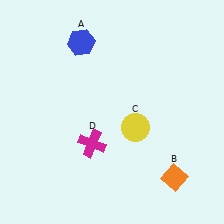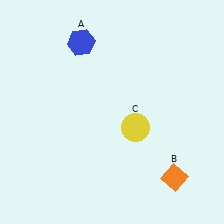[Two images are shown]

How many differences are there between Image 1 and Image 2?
There is 1 difference between the two images.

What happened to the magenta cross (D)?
The magenta cross (D) was removed in Image 2. It was in the bottom-left area of Image 1.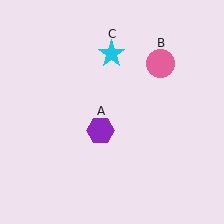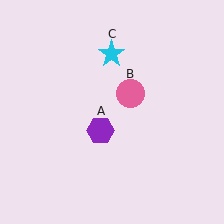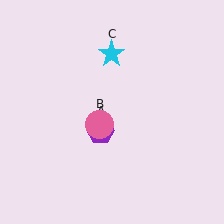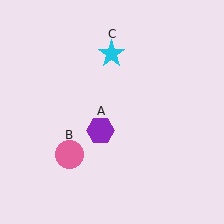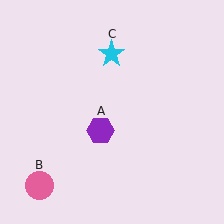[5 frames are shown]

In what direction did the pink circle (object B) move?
The pink circle (object B) moved down and to the left.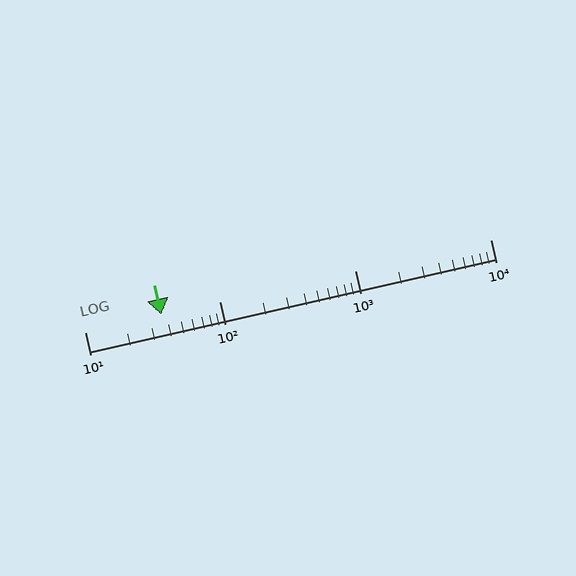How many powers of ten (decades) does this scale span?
The scale spans 3 decades, from 10 to 10000.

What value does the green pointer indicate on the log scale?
The pointer indicates approximately 37.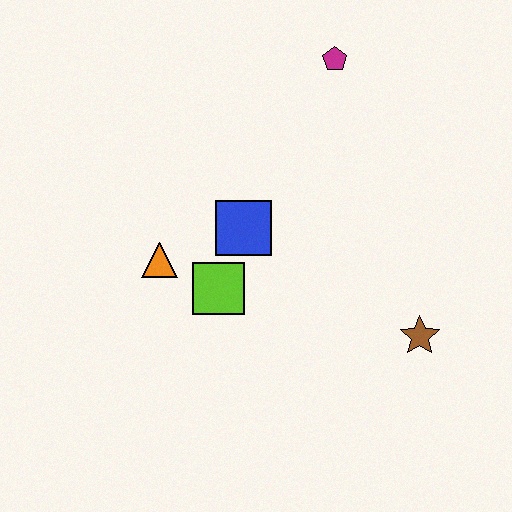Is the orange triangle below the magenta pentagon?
Yes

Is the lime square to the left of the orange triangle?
No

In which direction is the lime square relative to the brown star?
The lime square is to the left of the brown star.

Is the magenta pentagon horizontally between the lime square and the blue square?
No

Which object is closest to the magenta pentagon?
The blue square is closest to the magenta pentagon.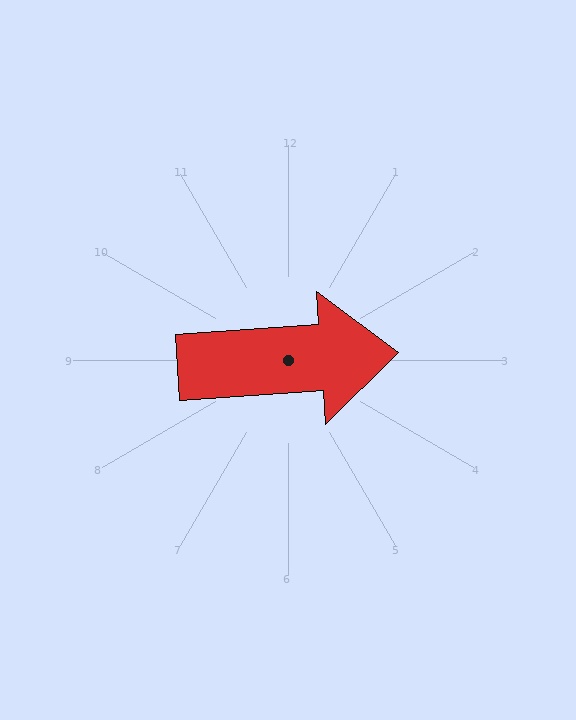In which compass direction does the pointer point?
East.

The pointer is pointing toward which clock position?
Roughly 3 o'clock.